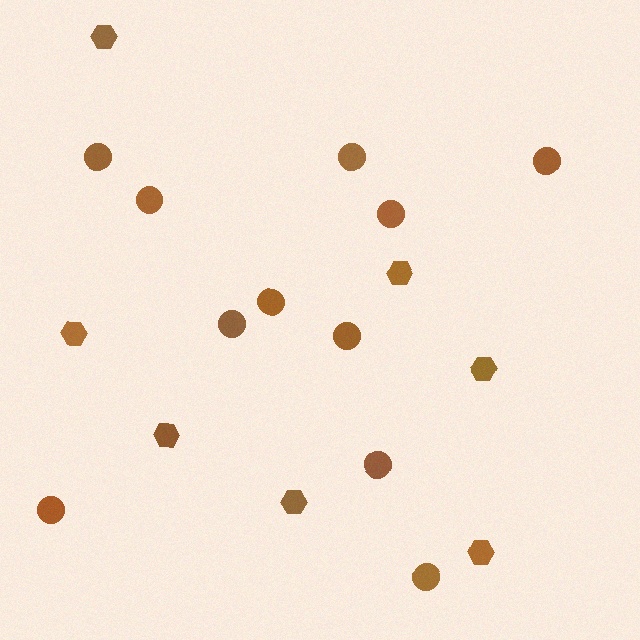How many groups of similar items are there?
There are 2 groups: one group of hexagons (7) and one group of circles (11).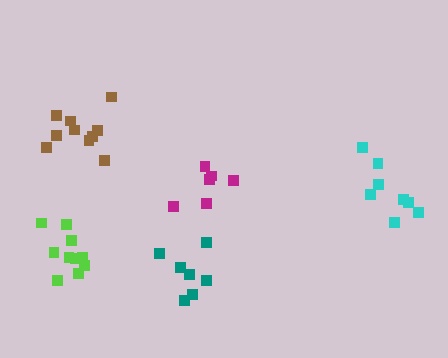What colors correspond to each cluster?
The clusters are colored: cyan, lime, magenta, teal, brown.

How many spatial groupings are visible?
There are 5 spatial groupings.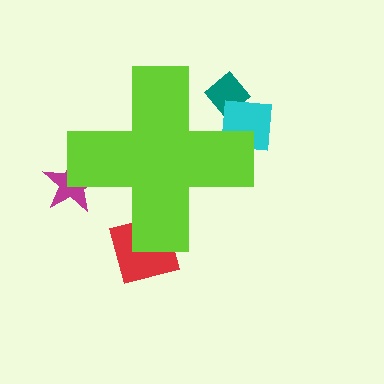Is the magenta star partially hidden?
Yes, the magenta star is partially hidden behind the lime cross.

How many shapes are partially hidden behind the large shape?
4 shapes are partially hidden.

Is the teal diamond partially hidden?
Yes, the teal diamond is partially hidden behind the lime cross.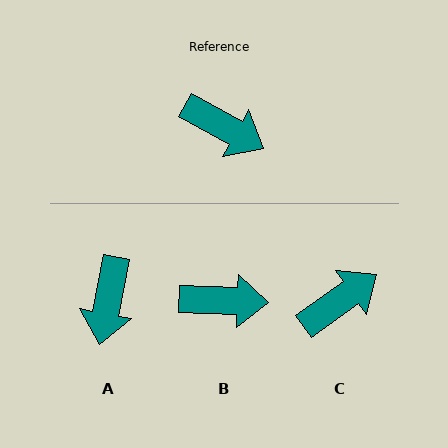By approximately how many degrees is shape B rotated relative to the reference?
Approximately 27 degrees counter-clockwise.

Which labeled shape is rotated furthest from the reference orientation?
A, about 72 degrees away.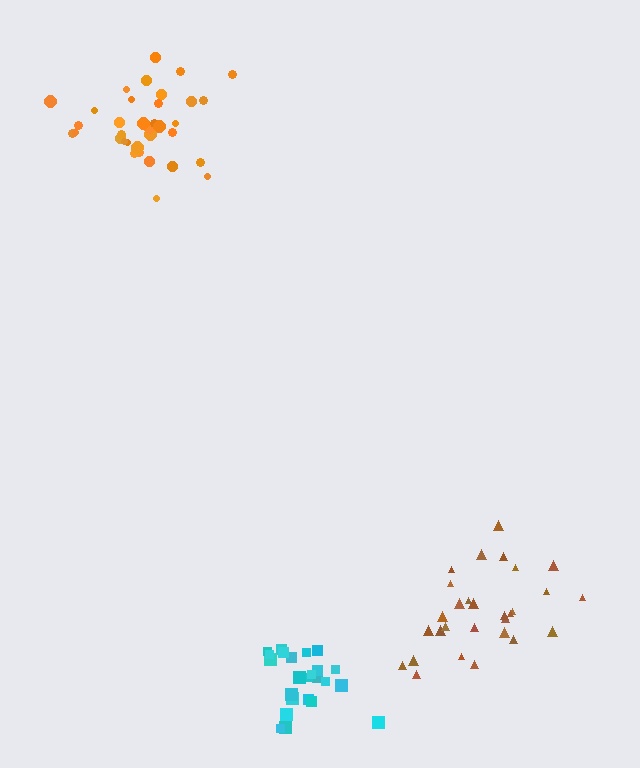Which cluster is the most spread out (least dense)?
Brown.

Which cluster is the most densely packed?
Cyan.